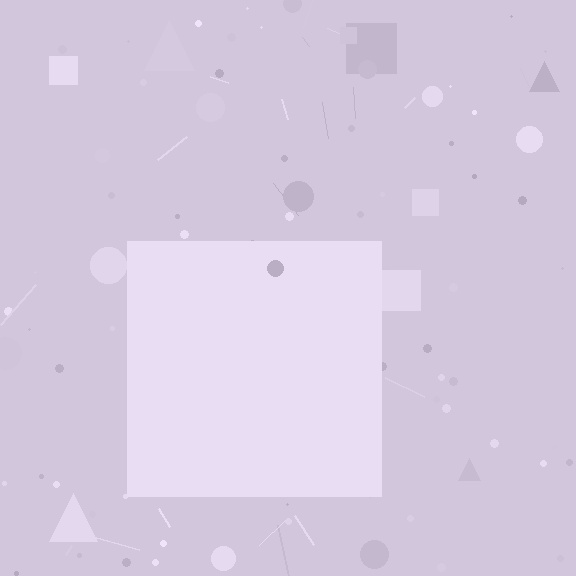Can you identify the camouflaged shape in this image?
The camouflaged shape is a square.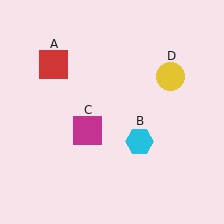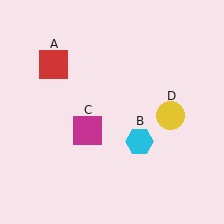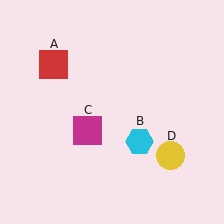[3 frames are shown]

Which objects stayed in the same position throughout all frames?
Red square (object A) and cyan hexagon (object B) and magenta square (object C) remained stationary.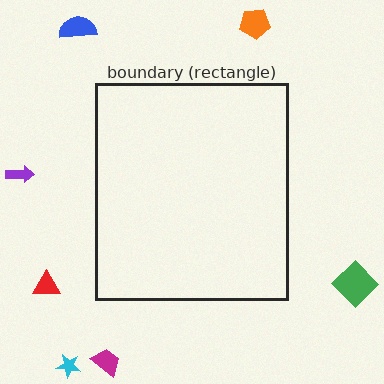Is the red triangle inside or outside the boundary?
Outside.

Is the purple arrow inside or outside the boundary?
Outside.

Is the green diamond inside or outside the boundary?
Outside.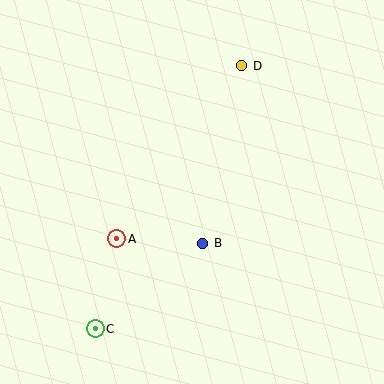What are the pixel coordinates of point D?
Point D is at (242, 66).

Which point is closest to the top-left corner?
Point D is closest to the top-left corner.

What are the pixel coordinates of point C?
Point C is at (95, 329).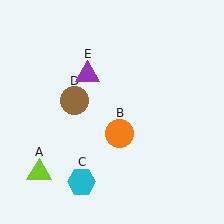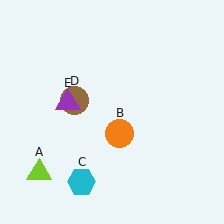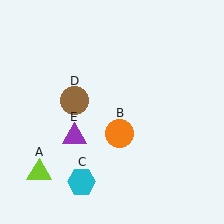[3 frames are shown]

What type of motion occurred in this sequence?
The purple triangle (object E) rotated counterclockwise around the center of the scene.